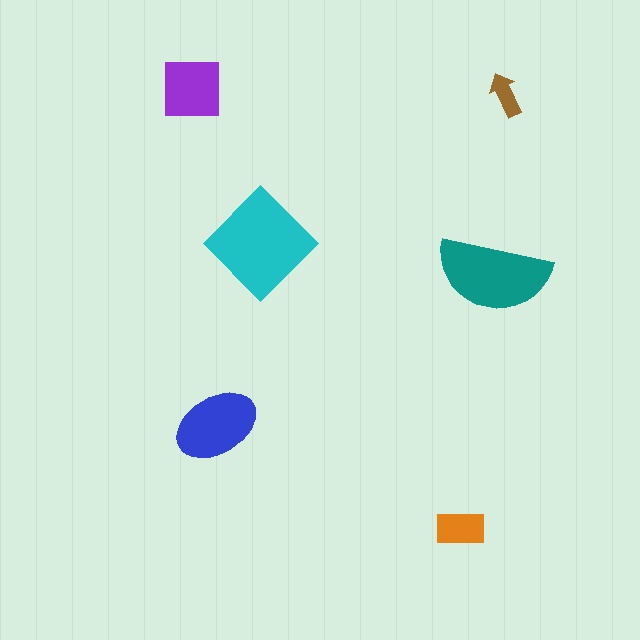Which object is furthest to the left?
The purple square is leftmost.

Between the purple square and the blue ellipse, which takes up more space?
The blue ellipse.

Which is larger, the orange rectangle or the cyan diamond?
The cyan diamond.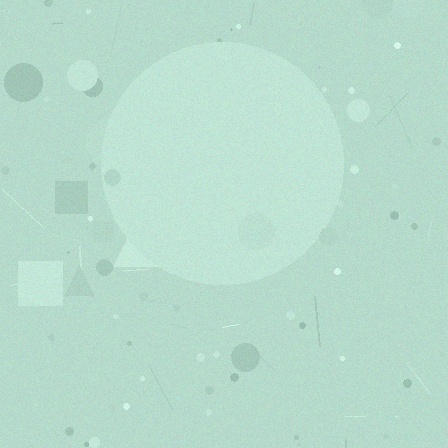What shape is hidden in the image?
A circle is hidden in the image.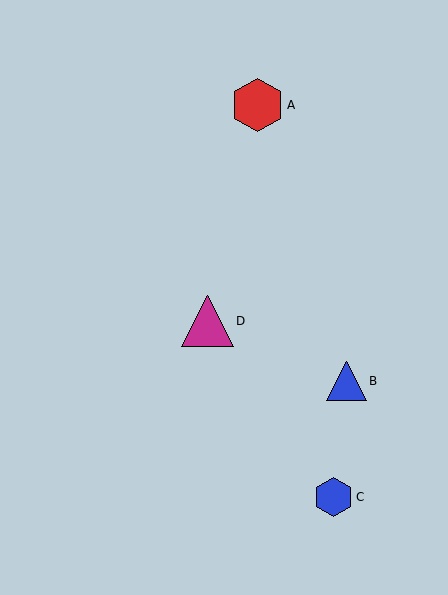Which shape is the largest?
The red hexagon (labeled A) is the largest.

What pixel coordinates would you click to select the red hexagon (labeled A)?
Click at (257, 105) to select the red hexagon A.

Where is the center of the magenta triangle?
The center of the magenta triangle is at (207, 321).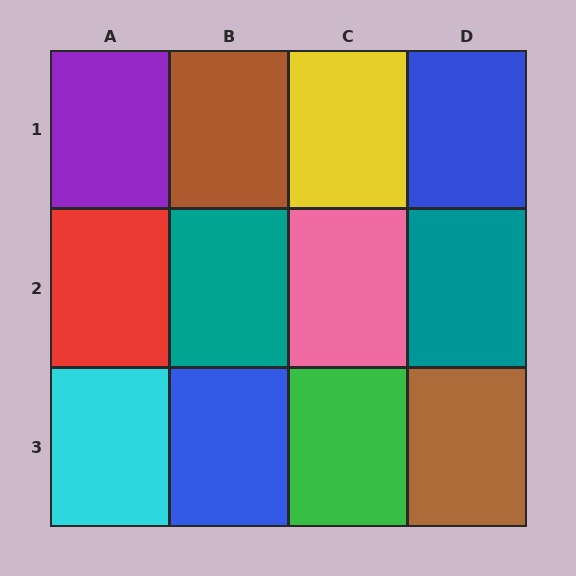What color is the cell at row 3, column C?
Green.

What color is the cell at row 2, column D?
Teal.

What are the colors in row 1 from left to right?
Purple, brown, yellow, blue.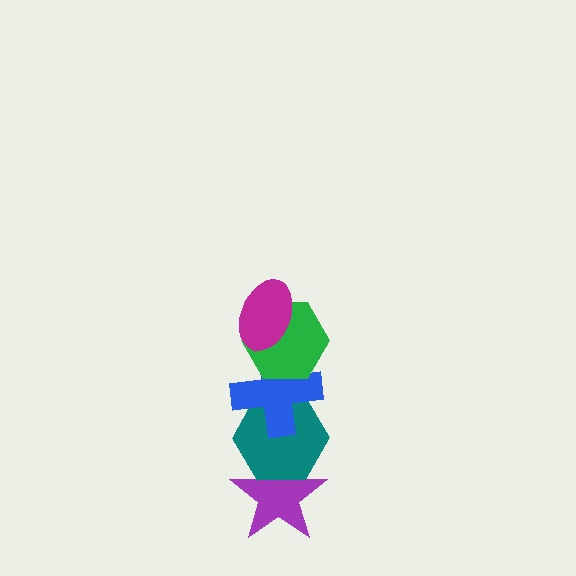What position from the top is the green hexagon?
The green hexagon is 2nd from the top.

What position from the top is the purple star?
The purple star is 5th from the top.